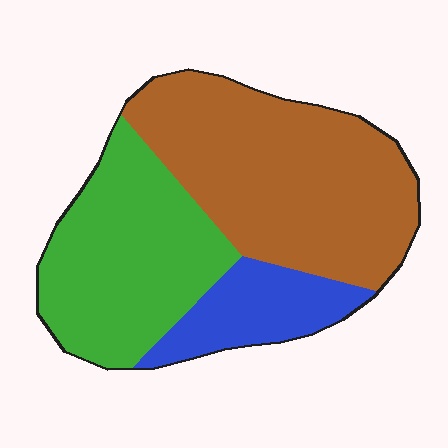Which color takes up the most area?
Brown, at roughly 50%.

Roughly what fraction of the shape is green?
Green takes up about three eighths (3/8) of the shape.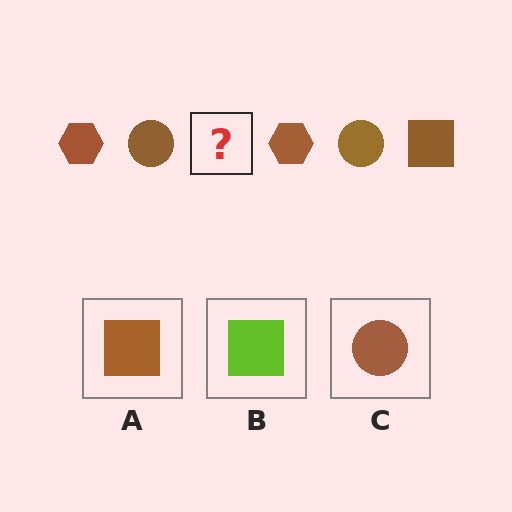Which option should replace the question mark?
Option A.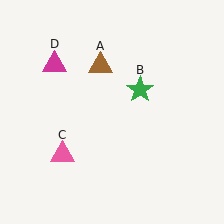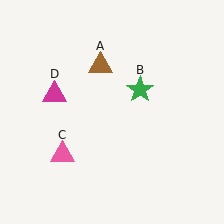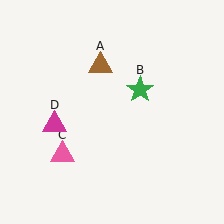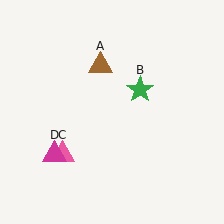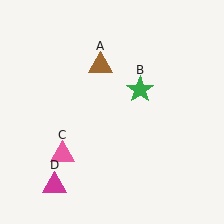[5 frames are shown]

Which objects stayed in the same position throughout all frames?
Brown triangle (object A) and green star (object B) and pink triangle (object C) remained stationary.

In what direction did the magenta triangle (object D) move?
The magenta triangle (object D) moved down.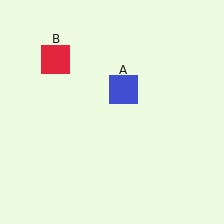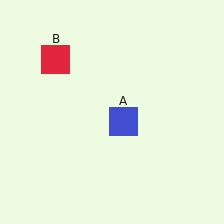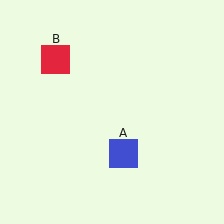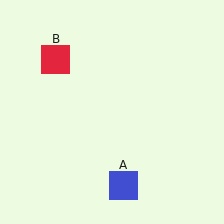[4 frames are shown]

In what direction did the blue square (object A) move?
The blue square (object A) moved down.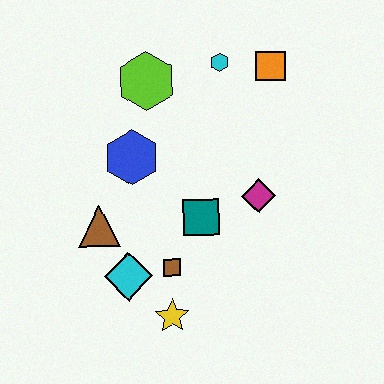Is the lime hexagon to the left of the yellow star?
Yes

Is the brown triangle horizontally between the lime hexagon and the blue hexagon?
No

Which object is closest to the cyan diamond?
The brown square is closest to the cyan diamond.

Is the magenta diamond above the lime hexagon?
No